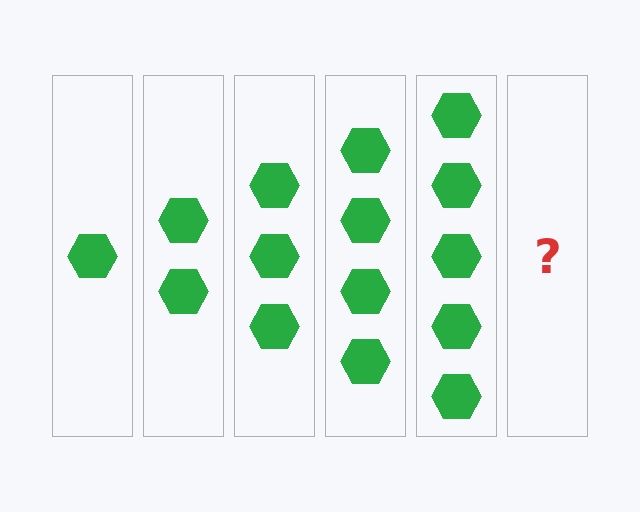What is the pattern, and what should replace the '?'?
The pattern is that each step adds one more hexagon. The '?' should be 6 hexagons.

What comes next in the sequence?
The next element should be 6 hexagons.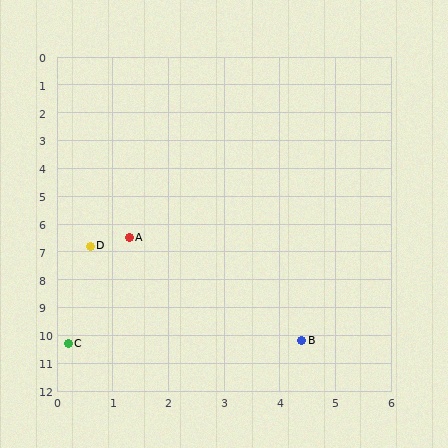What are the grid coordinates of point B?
Point B is at approximately (4.4, 10.2).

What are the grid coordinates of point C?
Point C is at approximately (0.2, 10.3).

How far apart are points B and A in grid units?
Points B and A are about 4.8 grid units apart.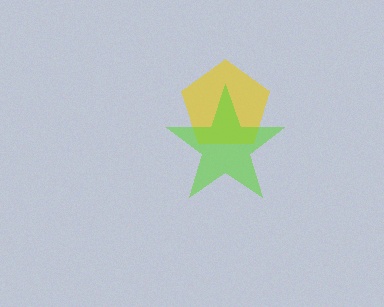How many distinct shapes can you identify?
There are 2 distinct shapes: a yellow pentagon, a lime star.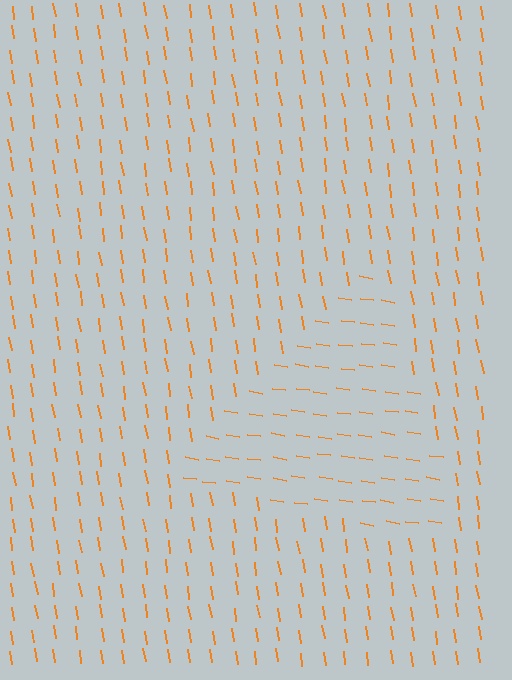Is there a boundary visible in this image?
Yes, there is a texture boundary formed by a change in line orientation.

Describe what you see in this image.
The image is filled with small orange line segments. A triangle region in the image has lines oriented differently from the surrounding lines, creating a visible texture boundary.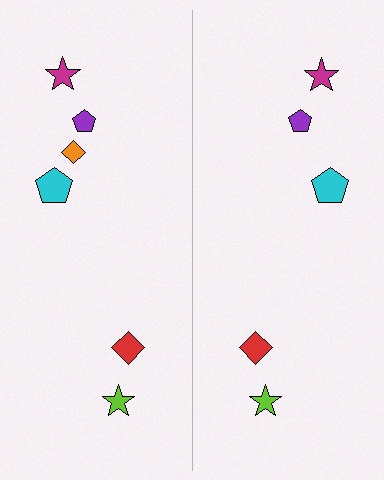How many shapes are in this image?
There are 11 shapes in this image.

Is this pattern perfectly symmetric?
No, the pattern is not perfectly symmetric. A orange diamond is missing from the right side.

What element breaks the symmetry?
A orange diamond is missing from the right side.